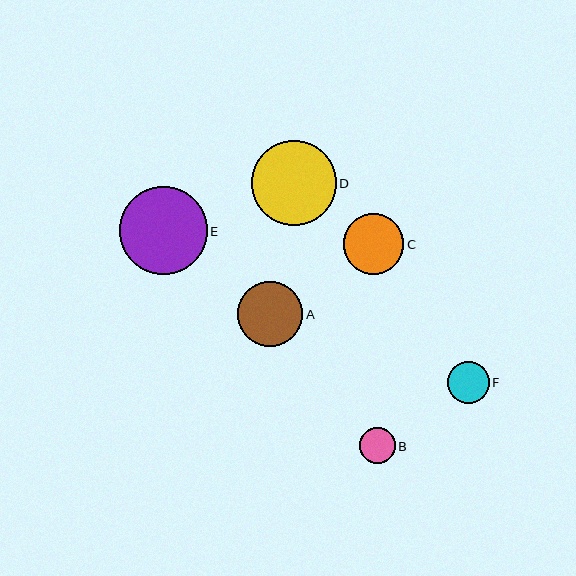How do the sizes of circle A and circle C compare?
Circle A and circle C are approximately the same size.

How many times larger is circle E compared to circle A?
Circle E is approximately 1.3 times the size of circle A.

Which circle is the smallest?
Circle B is the smallest with a size of approximately 35 pixels.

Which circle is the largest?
Circle E is the largest with a size of approximately 87 pixels.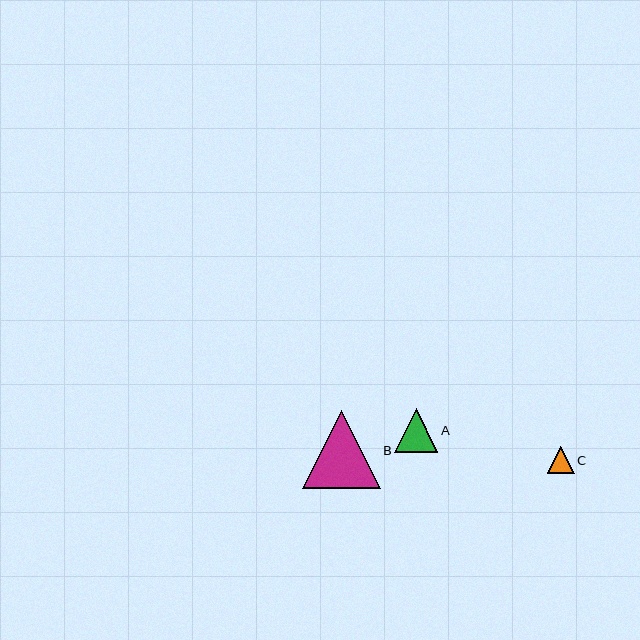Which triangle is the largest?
Triangle B is the largest with a size of approximately 78 pixels.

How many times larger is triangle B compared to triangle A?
Triangle B is approximately 1.8 times the size of triangle A.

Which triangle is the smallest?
Triangle C is the smallest with a size of approximately 27 pixels.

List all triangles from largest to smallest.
From largest to smallest: B, A, C.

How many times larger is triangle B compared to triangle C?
Triangle B is approximately 2.9 times the size of triangle C.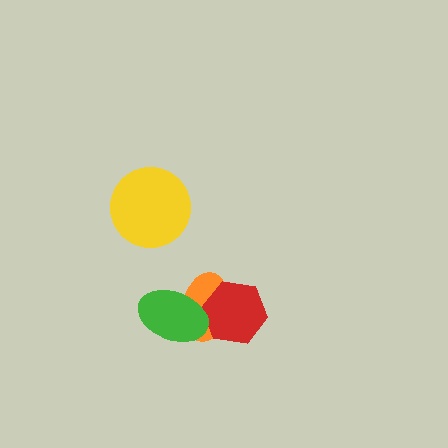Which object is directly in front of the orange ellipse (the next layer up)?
The red hexagon is directly in front of the orange ellipse.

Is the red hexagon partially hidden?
Yes, it is partially covered by another shape.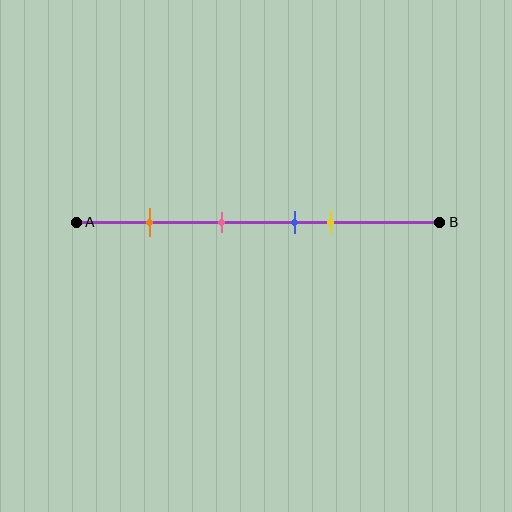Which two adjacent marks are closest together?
The blue and yellow marks are the closest adjacent pair.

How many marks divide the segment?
There are 4 marks dividing the segment.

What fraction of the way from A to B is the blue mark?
The blue mark is approximately 60% (0.6) of the way from A to B.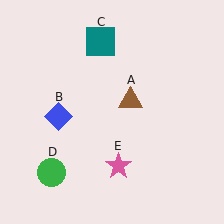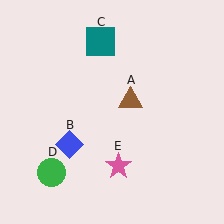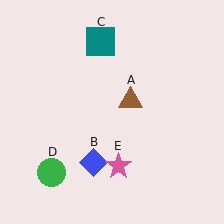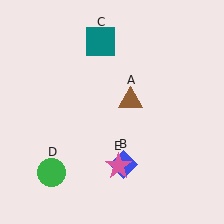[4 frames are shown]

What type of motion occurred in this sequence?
The blue diamond (object B) rotated counterclockwise around the center of the scene.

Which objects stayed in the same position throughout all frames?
Brown triangle (object A) and teal square (object C) and green circle (object D) and pink star (object E) remained stationary.